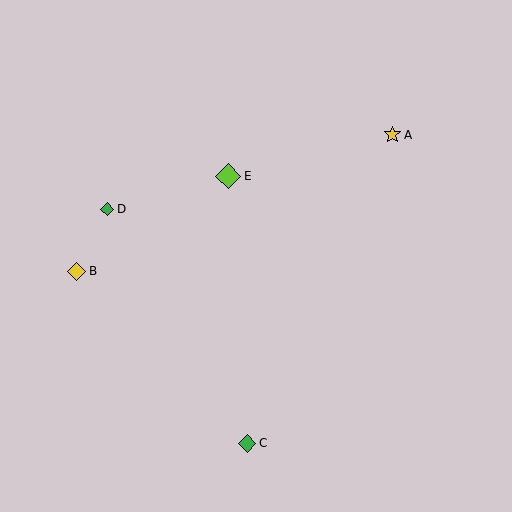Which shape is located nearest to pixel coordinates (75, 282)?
The yellow diamond (labeled B) at (77, 271) is nearest to that location.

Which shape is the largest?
The lime diamond (labeled E) is the largest.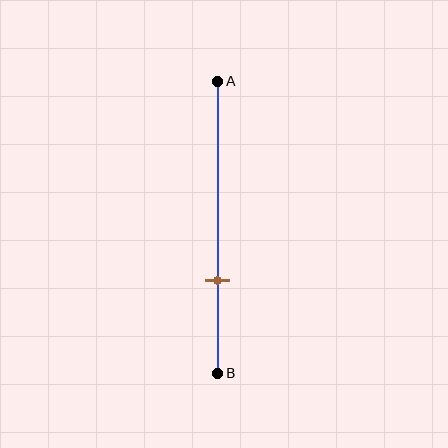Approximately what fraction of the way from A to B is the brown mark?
The brown mark is approximately 70% of the way from A to B.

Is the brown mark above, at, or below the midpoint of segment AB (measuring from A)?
The brown mark is below the midpoint of segment AB.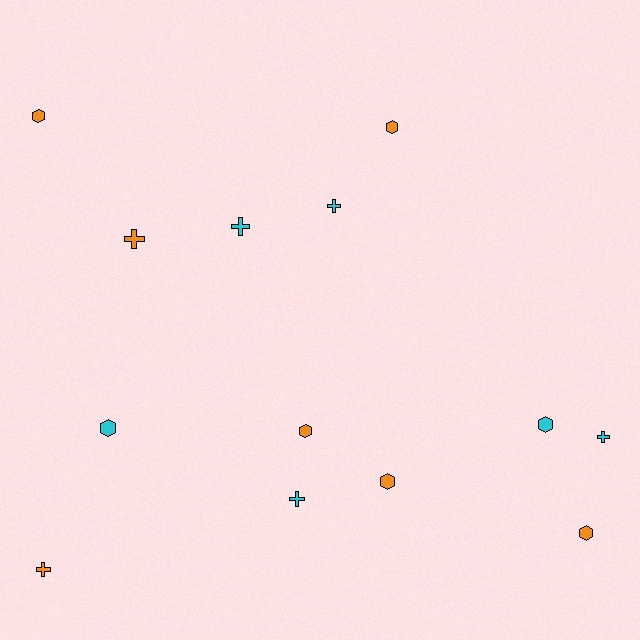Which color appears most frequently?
Orange, with 7 objects.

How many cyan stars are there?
There are no cyan stars.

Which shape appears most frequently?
Hexagon, with 7 objects.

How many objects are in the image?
There are 13 objects.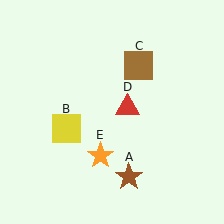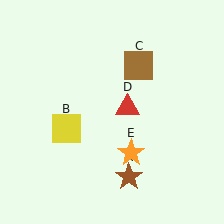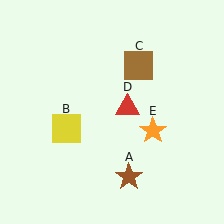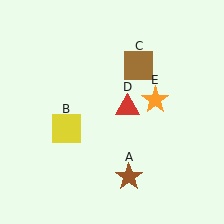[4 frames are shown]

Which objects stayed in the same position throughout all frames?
Brown star (object A) and yellow square (object B) and brown square (object C) and red triangle (object D) remained stationary.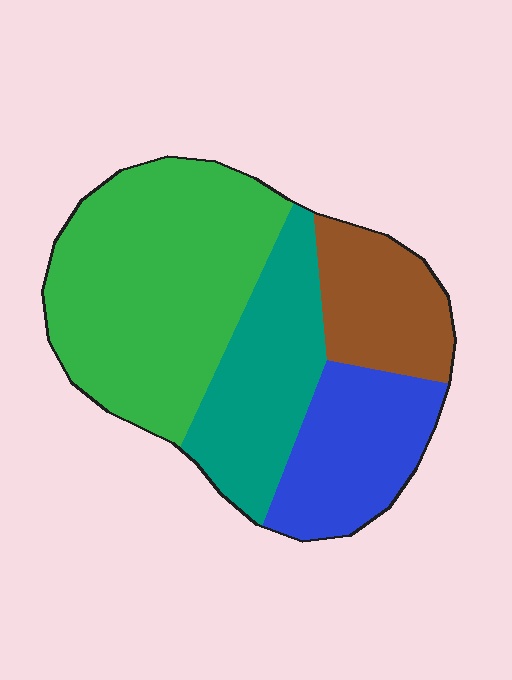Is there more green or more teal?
Green.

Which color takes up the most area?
Green, at roughly 45%.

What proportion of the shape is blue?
Blue covers roughly 20% of the shape.